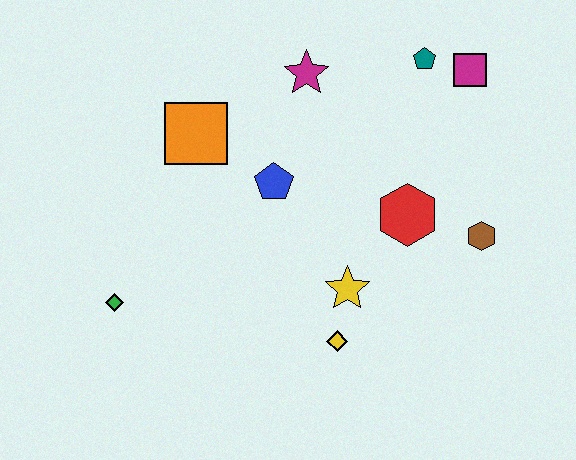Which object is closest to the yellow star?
The yellow diamond is closest to the yellow star.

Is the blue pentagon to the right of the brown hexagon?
No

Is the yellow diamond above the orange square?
No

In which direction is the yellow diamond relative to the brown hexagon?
The yellow diamond is to the left of the brown hexagon.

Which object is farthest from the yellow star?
The magenta square is farthest from the yellow star.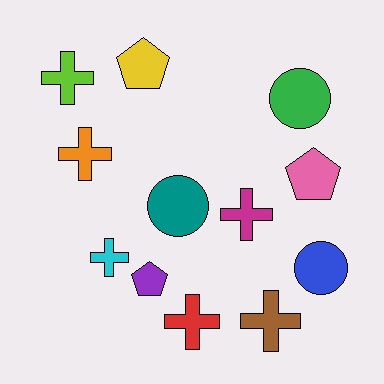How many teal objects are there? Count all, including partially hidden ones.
There is 1 teal object.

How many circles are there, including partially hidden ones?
There are 3 circles.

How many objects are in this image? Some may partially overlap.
There are 12 objects.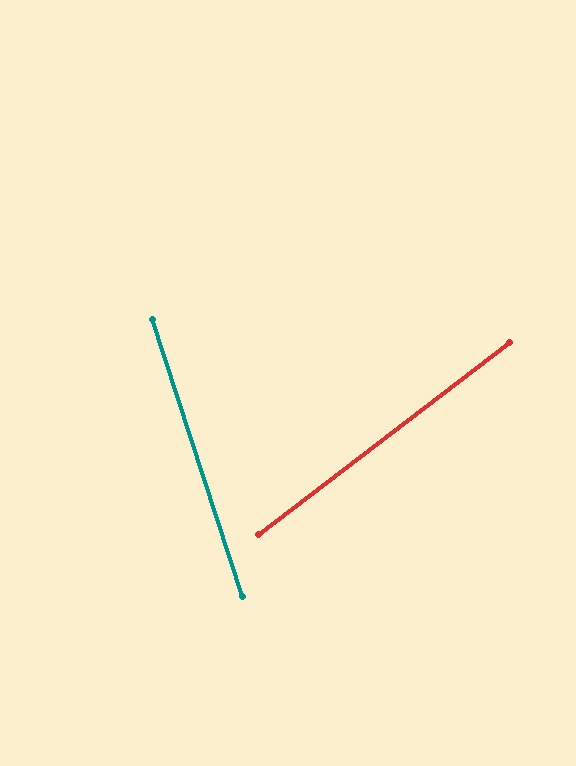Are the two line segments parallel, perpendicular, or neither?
Neither parallel nor perpendicular — they differ by about 71°.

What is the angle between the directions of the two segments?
Approximately 71 degrees.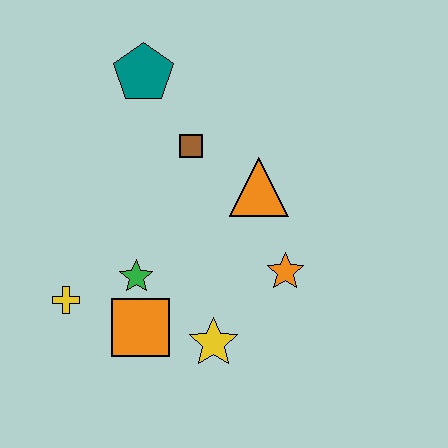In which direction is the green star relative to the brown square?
The green star is below the brown square.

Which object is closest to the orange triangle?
The brown square is closest to the orange triangle.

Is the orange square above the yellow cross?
No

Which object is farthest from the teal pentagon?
The yellow star is farthest from the teal pentagon.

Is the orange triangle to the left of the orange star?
Yes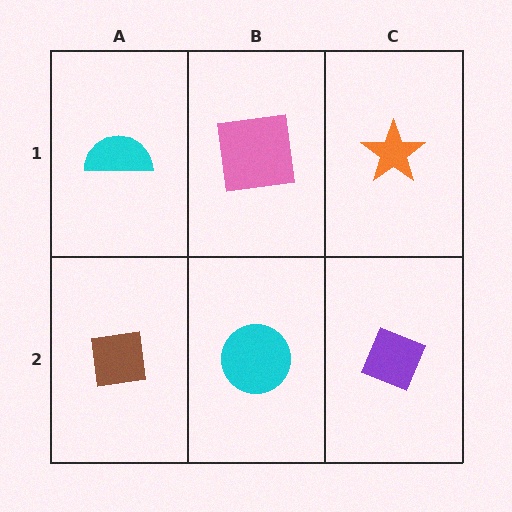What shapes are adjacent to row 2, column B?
A pink square (row 1, column B), a brown square (row 2, column A), a purple diamond (row 2, column C).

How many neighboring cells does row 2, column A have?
2.